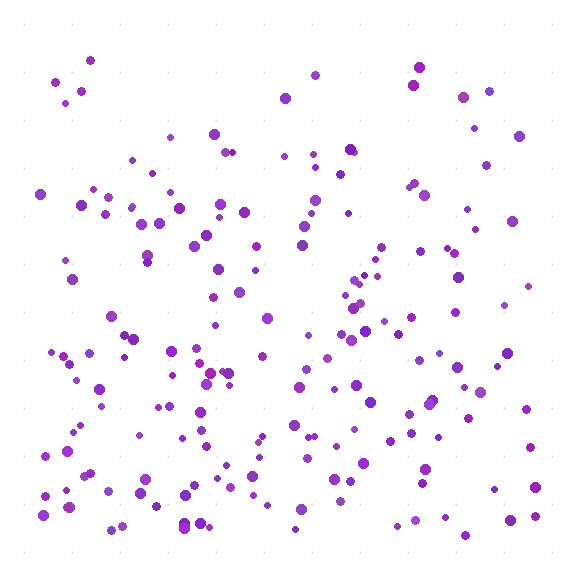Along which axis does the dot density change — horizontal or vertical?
Vertical.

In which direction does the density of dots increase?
From top to bottom, with the bottom side densest.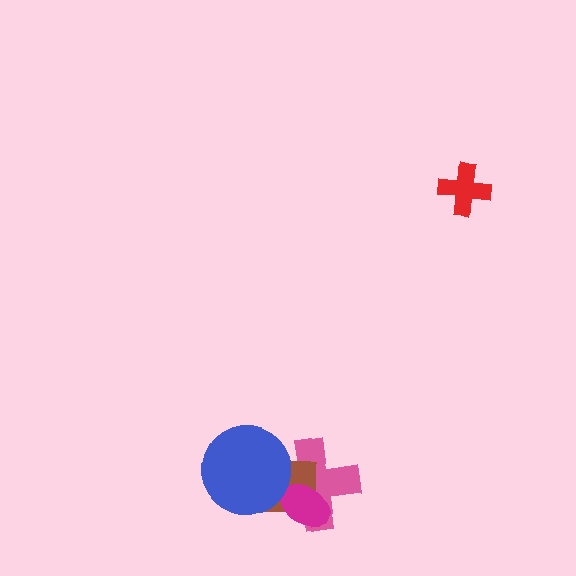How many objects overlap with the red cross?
0 objects overlap with the red cross.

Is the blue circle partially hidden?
No, no other shape covers it.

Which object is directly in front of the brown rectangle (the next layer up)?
The magenta ellipse is directly in front of the brown rectangle.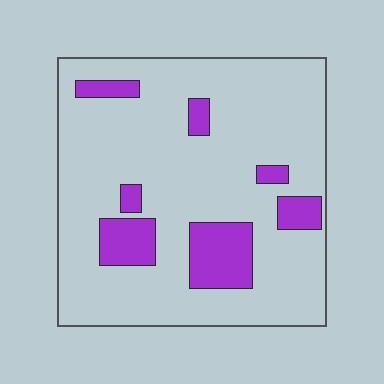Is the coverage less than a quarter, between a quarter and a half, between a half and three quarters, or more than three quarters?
Less than a quarter.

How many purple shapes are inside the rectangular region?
7.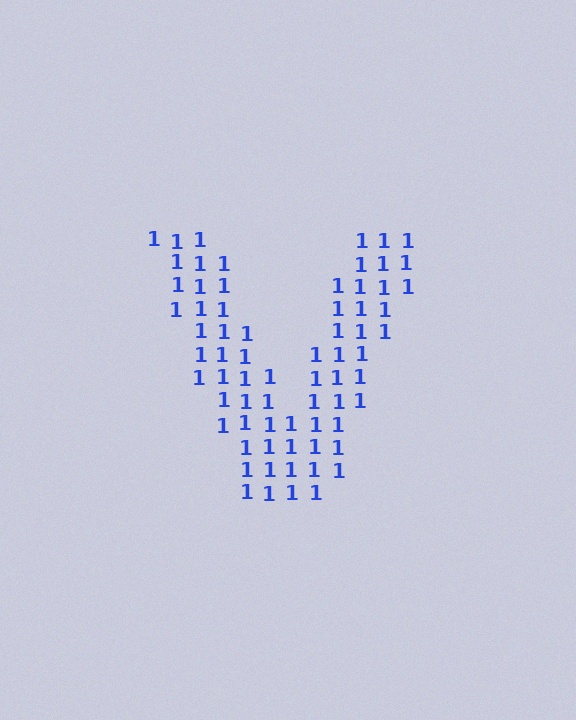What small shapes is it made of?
It is made of small digit 1's.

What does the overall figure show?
The overall figure shows the letter V.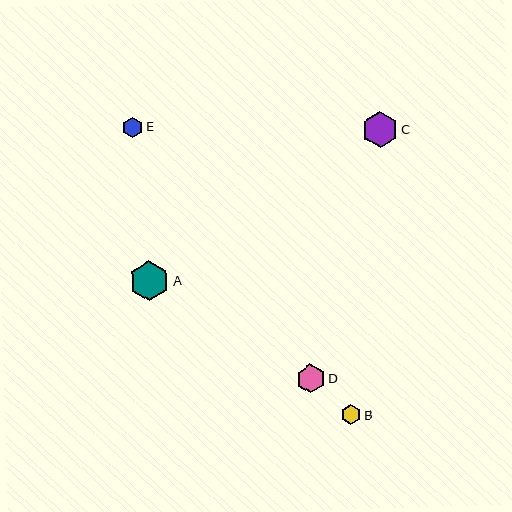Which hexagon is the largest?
Hexagon A is the largest with a size of approximately 40 pixels.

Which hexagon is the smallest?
Hexagon B is the smallest with a size of approximately 20 pixels.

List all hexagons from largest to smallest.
From largest to smallest: A, C, D, E, B.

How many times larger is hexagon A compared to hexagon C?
Hexagon A is approximately 1.1 times the size of hexagon C.